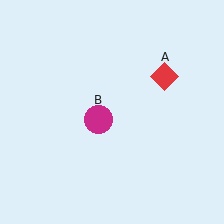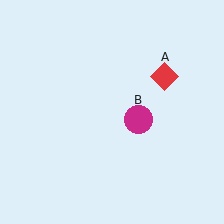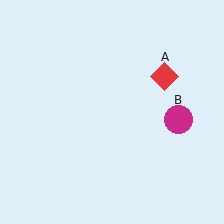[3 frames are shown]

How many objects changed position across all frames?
1 object changed position: magenta circle (object B).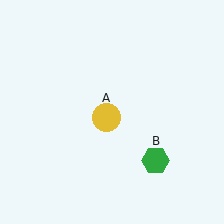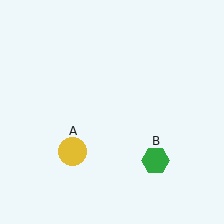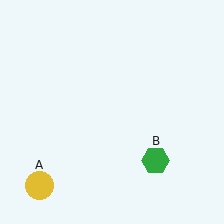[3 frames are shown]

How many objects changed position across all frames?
1 object changed position: yellow circle (object A).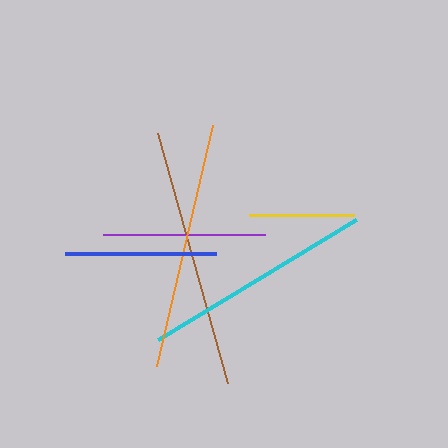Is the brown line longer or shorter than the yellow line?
The brown line is longer than the yellow line.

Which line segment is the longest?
The brown line is the longest at approximately 260 pixels.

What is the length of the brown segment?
The brown segment is approximately 260 pixels long.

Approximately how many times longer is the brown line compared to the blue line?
The brown line is approximately 1.7 times the length of the blue line.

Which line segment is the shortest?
The yellow line is the shortest at approximately 104 pixels.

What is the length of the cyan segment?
The cyan segment is approximately 231 pixels long.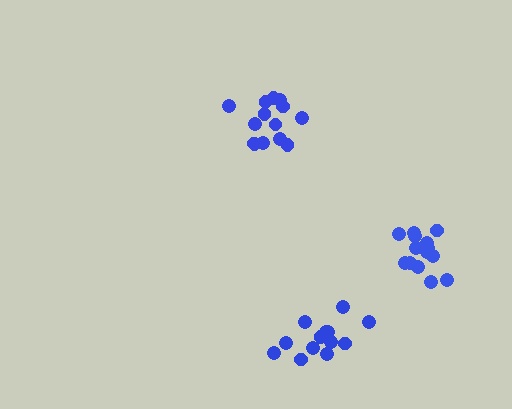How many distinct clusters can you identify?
There are 3 distinct clusters.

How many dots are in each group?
Group 1: 14 dots, Group 2: 15 dots, Group 3: 13 dots (42 total).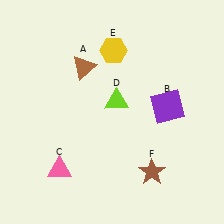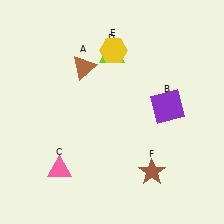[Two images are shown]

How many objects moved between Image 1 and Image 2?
1 object moved between the two images.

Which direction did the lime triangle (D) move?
The lime triangle (D) moved up.